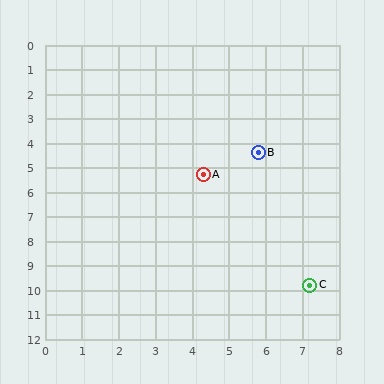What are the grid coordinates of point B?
Point B is at approximately (5.8, 4.4).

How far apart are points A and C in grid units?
Points A and C are about 5.4 grid units apart.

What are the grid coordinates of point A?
Point A is at approximately (4.3, 5.3).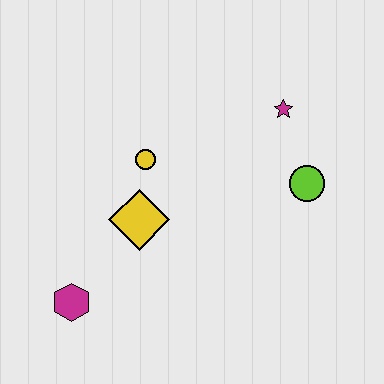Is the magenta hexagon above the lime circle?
No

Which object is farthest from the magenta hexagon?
The magenta star is farthest from the magenta hexagon.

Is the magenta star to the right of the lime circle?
No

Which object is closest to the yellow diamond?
The yellow circle is closest to the yellow diamond.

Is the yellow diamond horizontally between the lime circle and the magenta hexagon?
Yes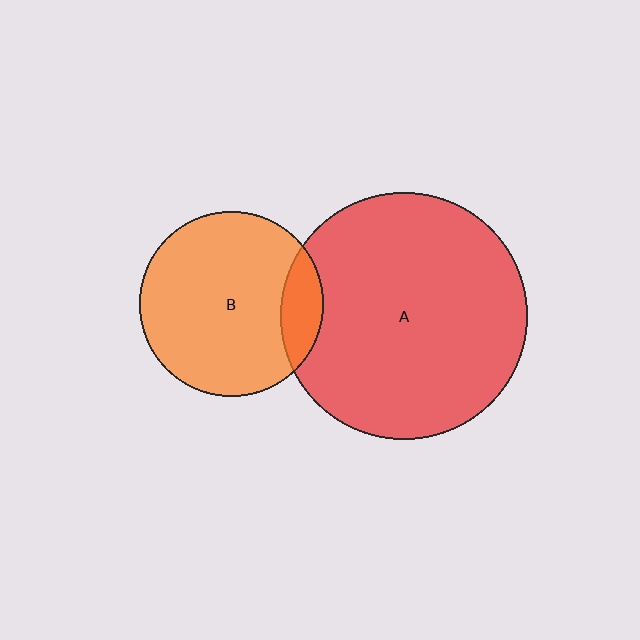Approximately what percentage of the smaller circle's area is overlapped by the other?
Approximately 15%.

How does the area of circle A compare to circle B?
Approximately 1.8 times.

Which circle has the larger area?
Circle A (red).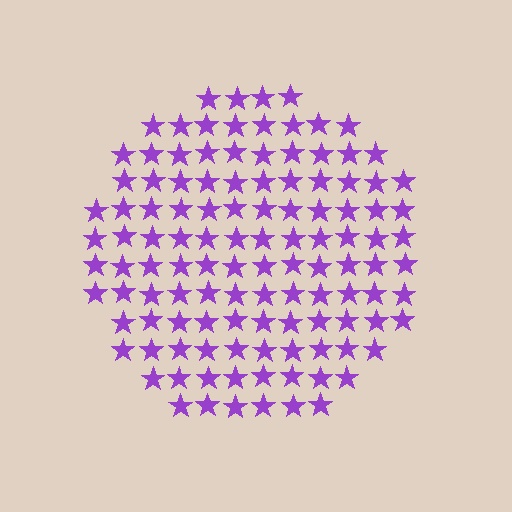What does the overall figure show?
The overall figure shows a circle.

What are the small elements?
The small elements are stars.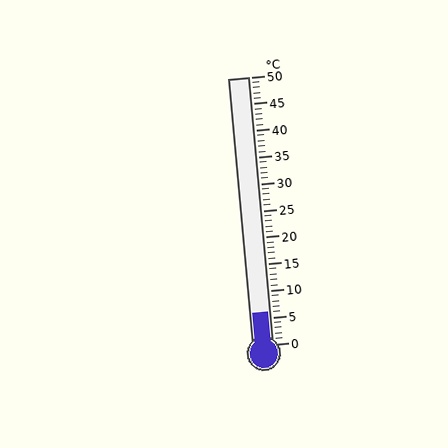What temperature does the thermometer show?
The thermometer shows approximately 6°C.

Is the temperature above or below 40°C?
The temperature is below 40°C.